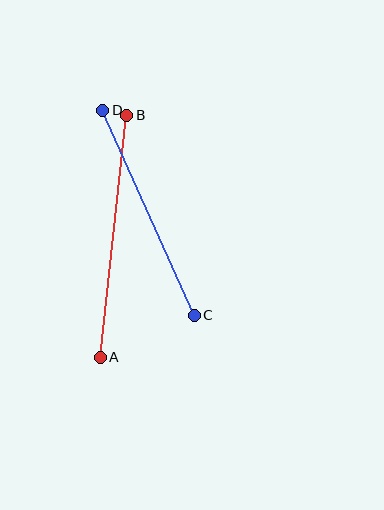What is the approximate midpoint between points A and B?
The midpoint is at approximately (113, 236) pixels.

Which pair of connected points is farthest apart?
Points A and B are farthest apart.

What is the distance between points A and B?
The distance is approximately 244 pixels.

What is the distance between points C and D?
The distance is approximately 225 pixels.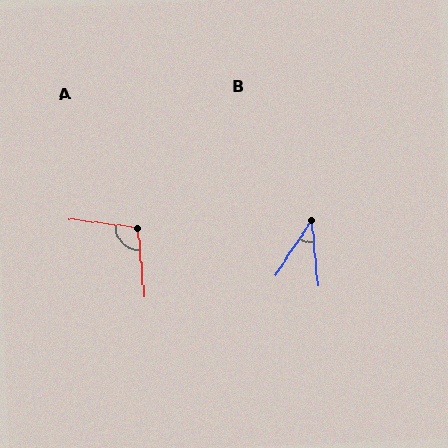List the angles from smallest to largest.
B (39°), A (102°).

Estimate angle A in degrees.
Approximately 102 degrees.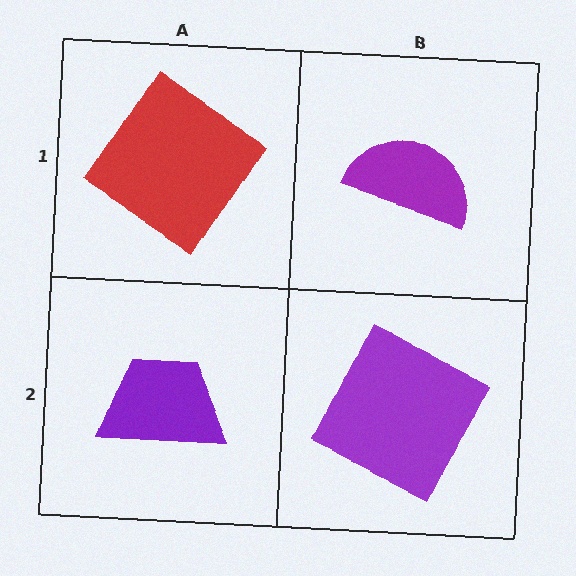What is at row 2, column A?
A purple trapezoid.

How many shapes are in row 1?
2 shapes.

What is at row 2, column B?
A purple square.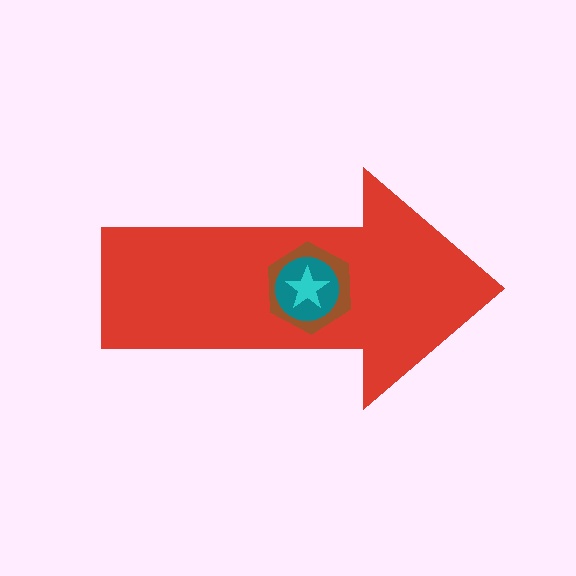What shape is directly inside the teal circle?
The cyan star.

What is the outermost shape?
The red arrow.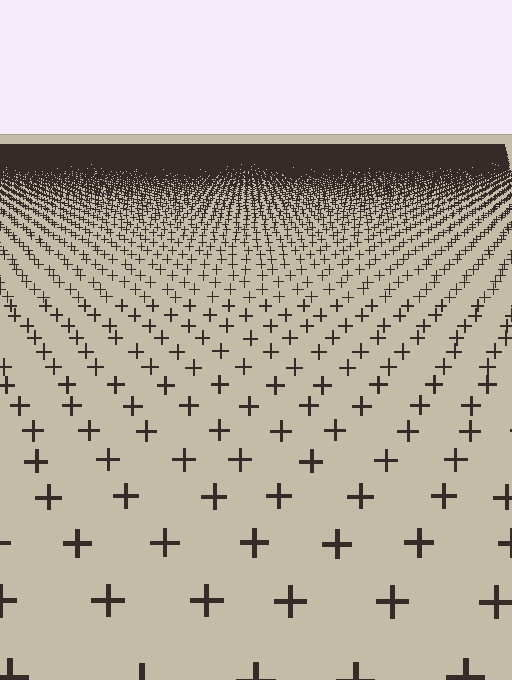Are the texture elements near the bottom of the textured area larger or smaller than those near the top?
Larger. Near the bottom, elements are closer to the viewer and appear at a bigger on-screen size.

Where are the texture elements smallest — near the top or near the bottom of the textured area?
Near the top.